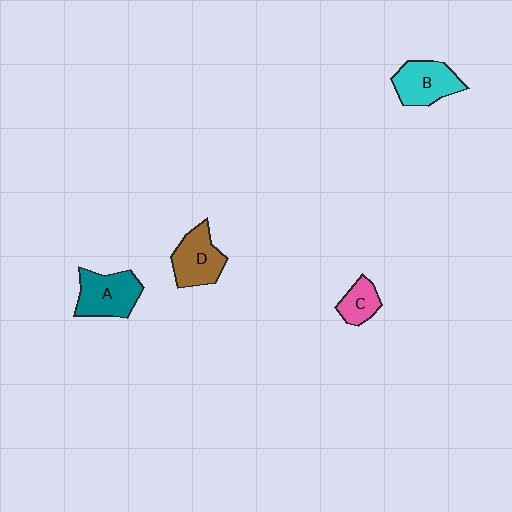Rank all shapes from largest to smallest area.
From largest to smallest: A (teal), B (cyan), D (brown), C (pink).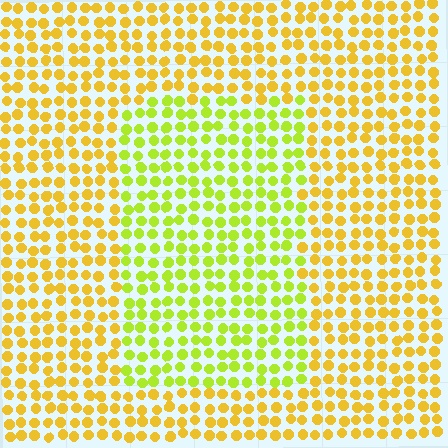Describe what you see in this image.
The image is filled with small yellow elements in a uniform arrangement. A rectangle-shaped region is visible where the elements are tinted to a slightly different hue, forming a subtle color boundary.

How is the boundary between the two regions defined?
The boundary is defined purely by a slight shift in hue (about 34 degrees). Spacing, size, and orientation are identical on both sides.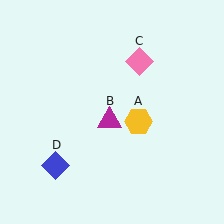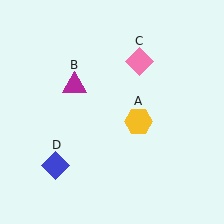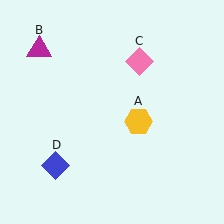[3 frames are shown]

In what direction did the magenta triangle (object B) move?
The magenta triangle (object B) moved up and to the left.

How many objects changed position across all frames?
1 object changed position: magenta triangle (object B).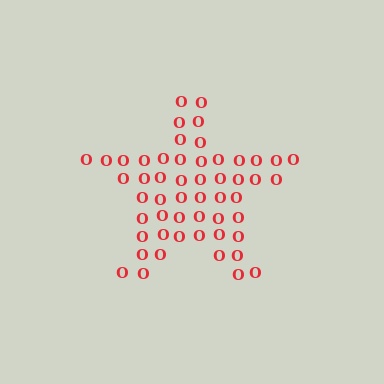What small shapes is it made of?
It is made of small letter O's.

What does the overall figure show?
The overall figure shows a star.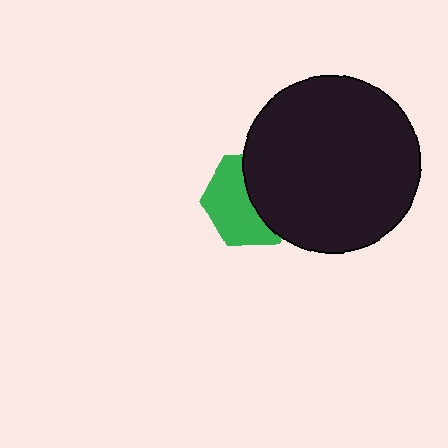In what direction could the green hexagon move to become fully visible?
The green hexagon could move left. That would shift it out from behind the black circle entirely.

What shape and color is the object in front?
The object in front is a black circle.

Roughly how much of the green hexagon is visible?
About half of it is visible (roughly 53%).